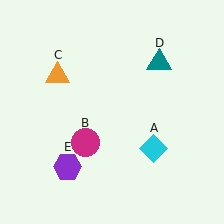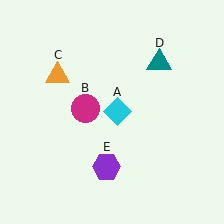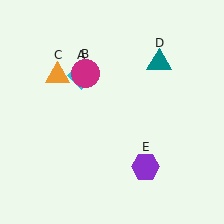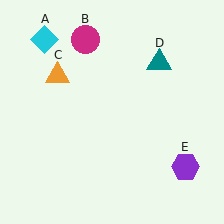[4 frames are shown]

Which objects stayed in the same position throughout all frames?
Orange triangle (object C) and teal triangle (object D) remained stationary.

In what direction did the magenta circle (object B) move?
The magenta circle (object B) moved up.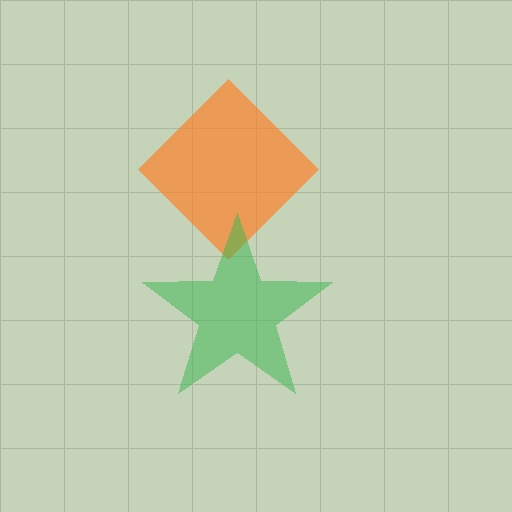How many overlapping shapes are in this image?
There are 2 overlapping shapes in the image.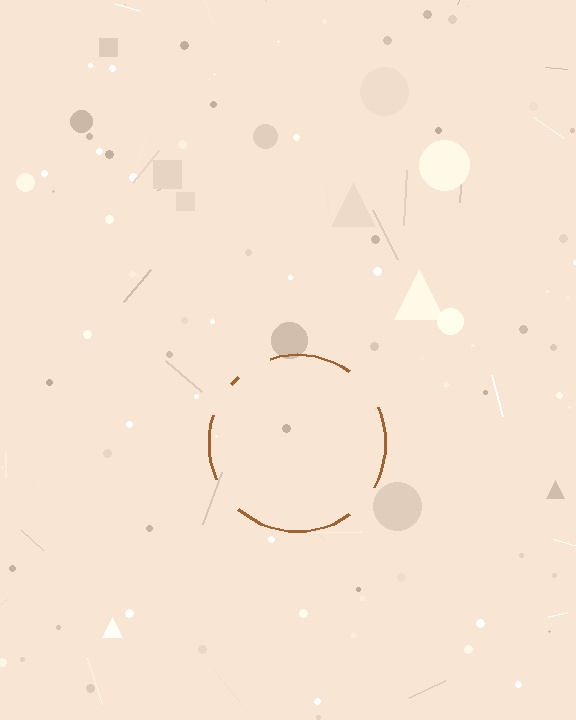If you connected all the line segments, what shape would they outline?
They would outline a circle.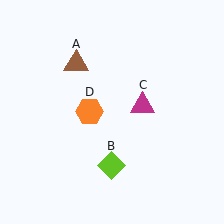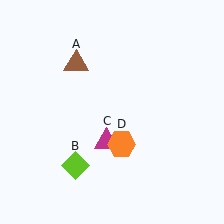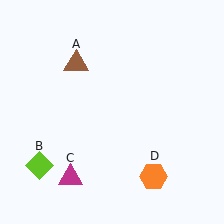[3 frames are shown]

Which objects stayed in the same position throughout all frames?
Brown triangle (object A) remained stationary.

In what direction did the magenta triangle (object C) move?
The magenta triangle (object C) moved down and to the left.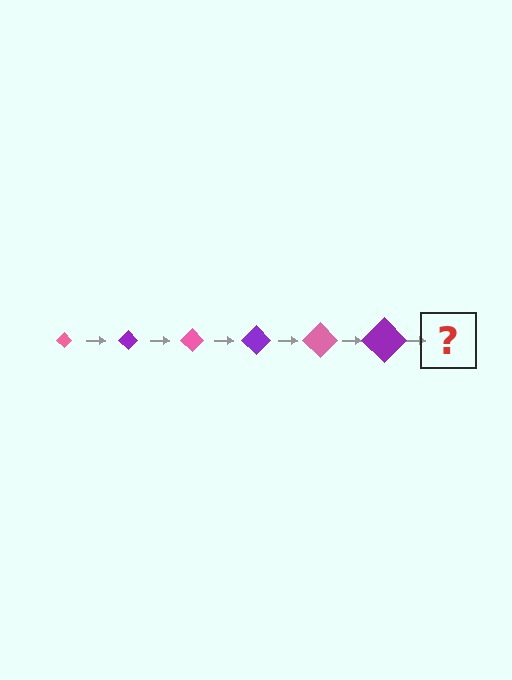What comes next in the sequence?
The next element should be a pink diamond, larger than the previous one.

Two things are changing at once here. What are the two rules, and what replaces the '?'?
The two rules are that the diamond grows larger each step and the color cycles through pink and purple. The '?' should be a pink diamond, larger than the previous one.